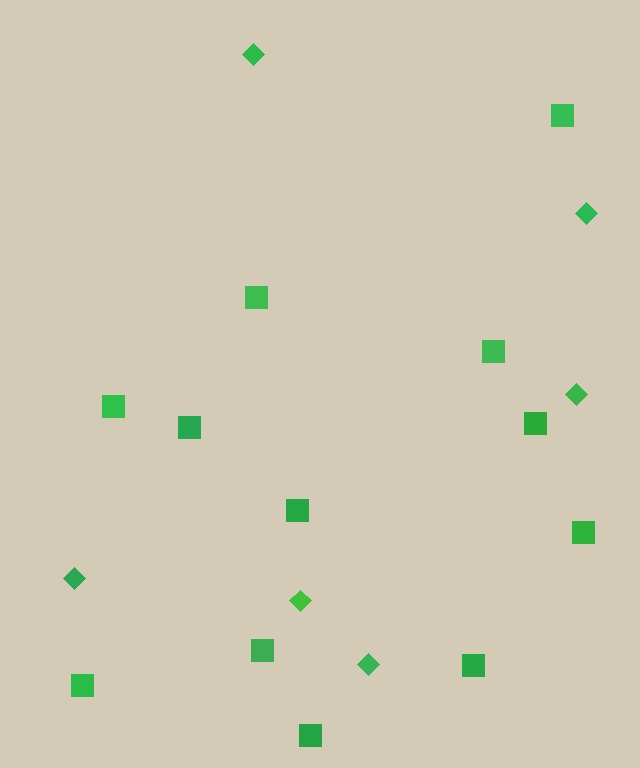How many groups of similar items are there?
There are 2 groups: one group of diamonds (6) and one group of squares (12).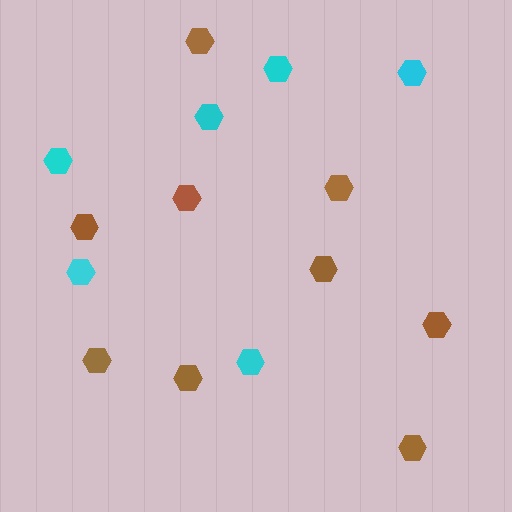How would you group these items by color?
There are 2 groups: one group of brown hexagons (9) and one group of cyan hexagons (6).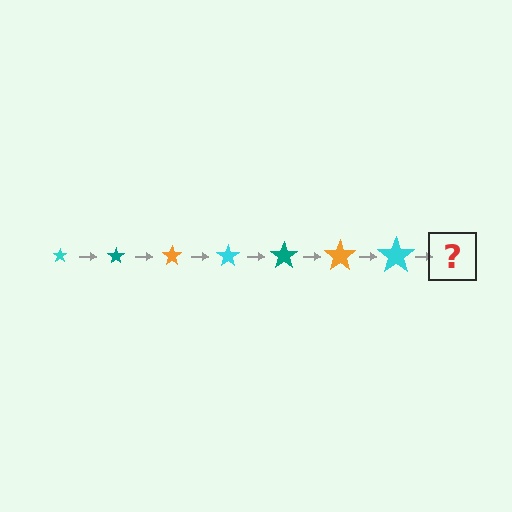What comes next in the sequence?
The next element should be a teal star, larger than the previous one.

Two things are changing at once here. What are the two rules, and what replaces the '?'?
The two rules are that the star grows larger each step and the color cycles through cyan, teal, and orange. The '?' should be a teal star, larger than the previous one.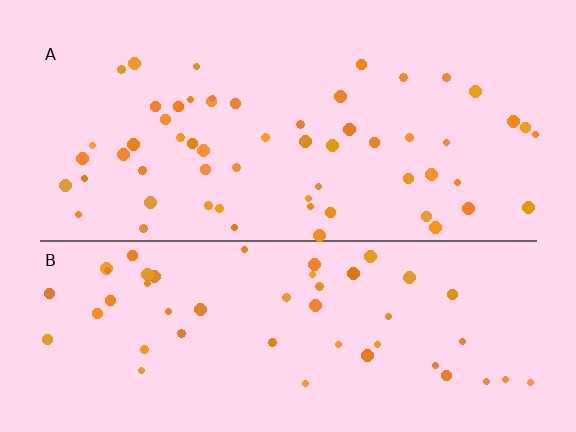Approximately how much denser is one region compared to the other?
Approximately 1.1× — region A over region B.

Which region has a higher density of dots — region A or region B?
A (the top).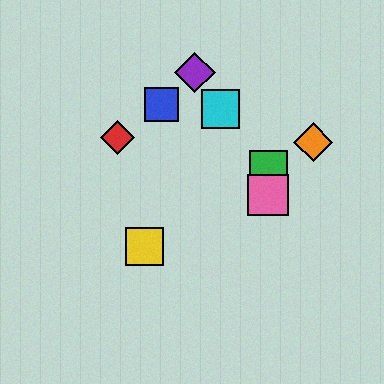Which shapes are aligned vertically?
The green square, the pink square are aligned vertically.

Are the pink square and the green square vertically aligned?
Yes, both are at x≈268.